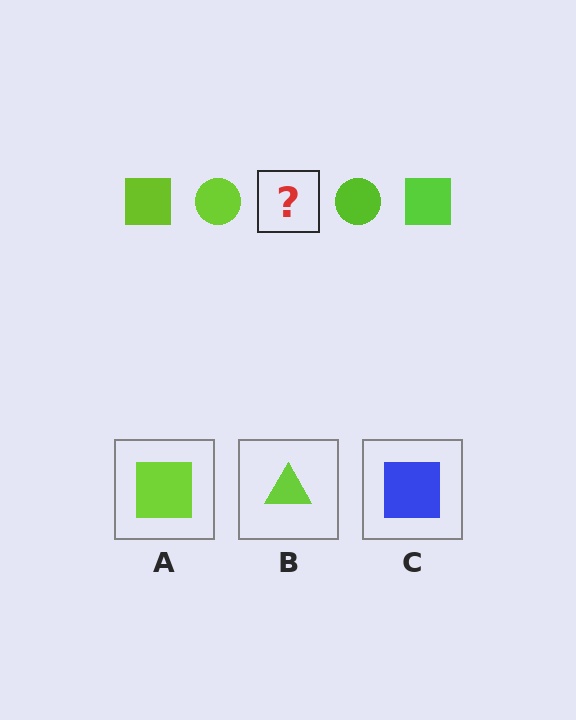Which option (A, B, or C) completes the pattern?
A.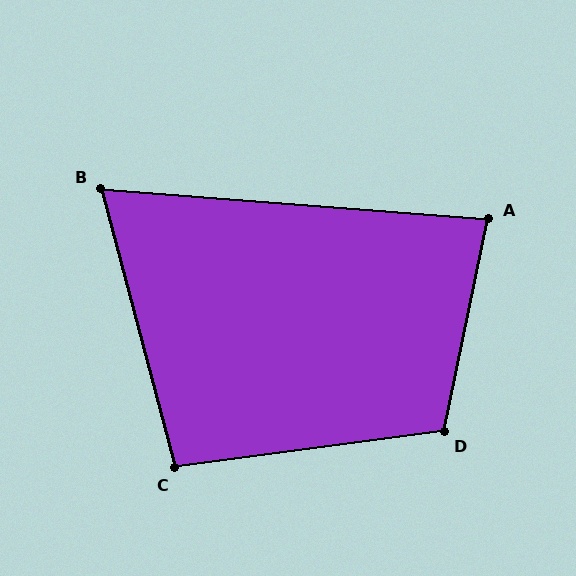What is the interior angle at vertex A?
Approximately 83 degrees (acute).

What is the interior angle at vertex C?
Approximately 97 degrees (obtuse).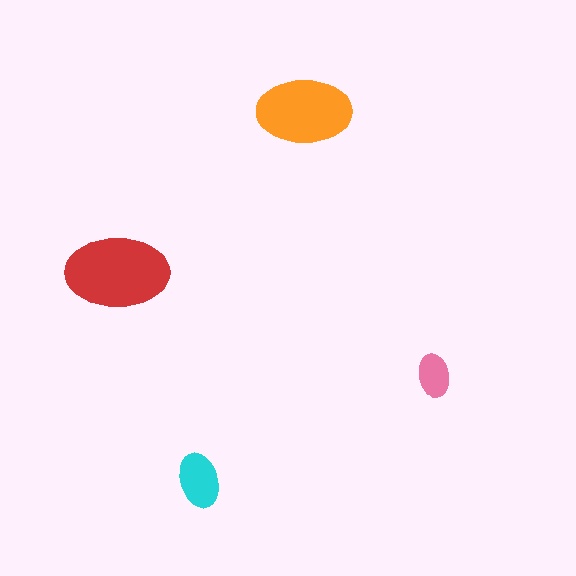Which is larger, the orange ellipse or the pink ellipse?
The orange one.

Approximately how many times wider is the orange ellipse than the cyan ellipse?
About 1.5 times wider.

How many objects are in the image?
There are 4 objects in the image.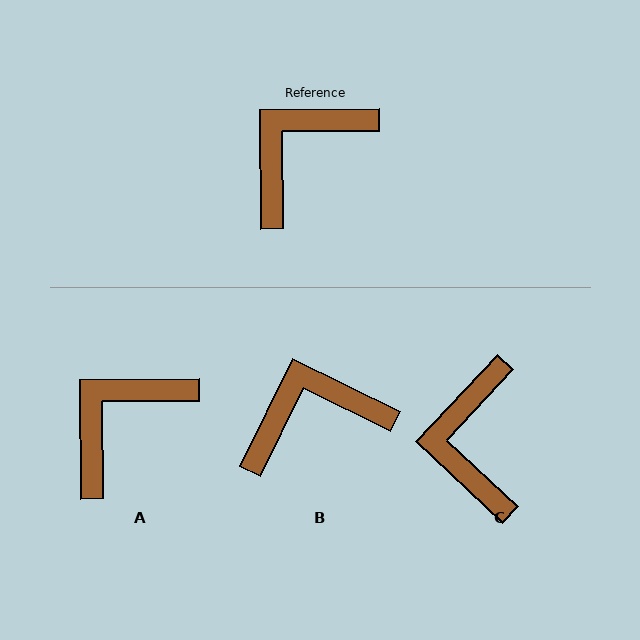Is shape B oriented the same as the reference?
No, it is off by about 27 degrees.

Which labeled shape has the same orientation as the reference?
A.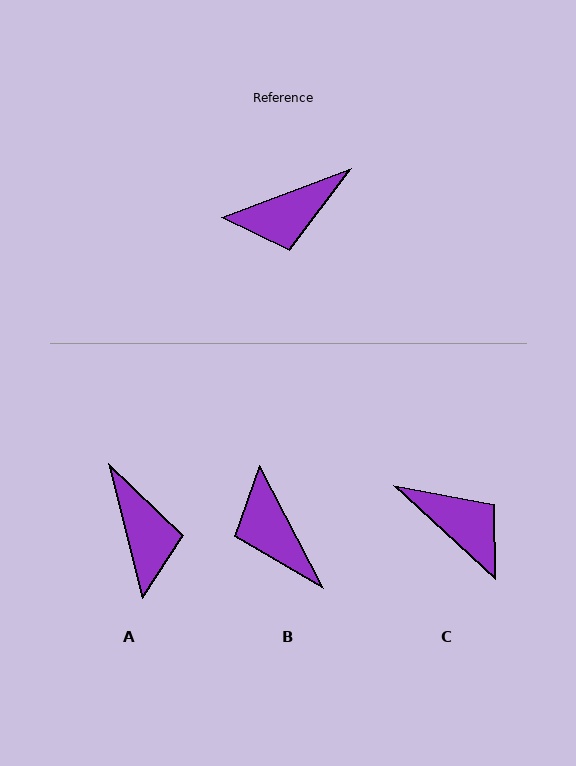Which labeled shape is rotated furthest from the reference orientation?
C, about 117 degrees away.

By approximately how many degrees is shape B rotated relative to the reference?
Approximately 83 degrees clockwise.